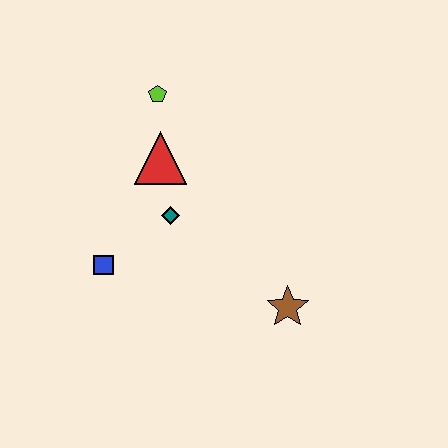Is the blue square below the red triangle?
Yes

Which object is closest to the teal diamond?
The red triangle is closest to the teal diamond.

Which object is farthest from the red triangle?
The brown star is farthest from the red triangle.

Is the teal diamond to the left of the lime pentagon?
No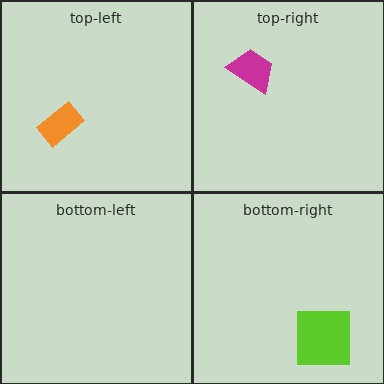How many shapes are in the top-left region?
1.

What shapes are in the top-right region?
The magenta trapezoid.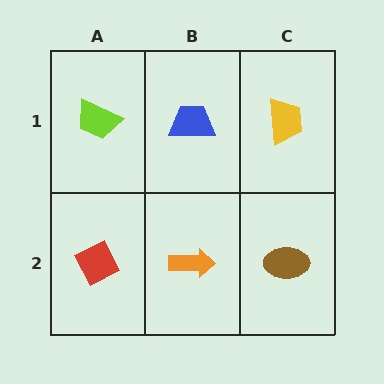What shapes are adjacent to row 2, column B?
A blue trapezoid (row 1, column B), a red diamond (row 2, column A), a brown ellipse (row 2, column C).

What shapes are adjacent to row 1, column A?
A red diamond (row 2, column A), a blue trapezoid (row 1, column B).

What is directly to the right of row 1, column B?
A yellow trapezoid.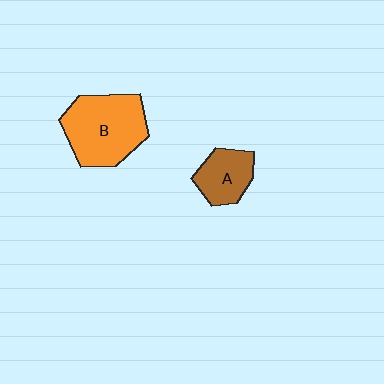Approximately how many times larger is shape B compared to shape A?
Approximately 1.9 times.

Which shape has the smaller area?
Shape A (brown).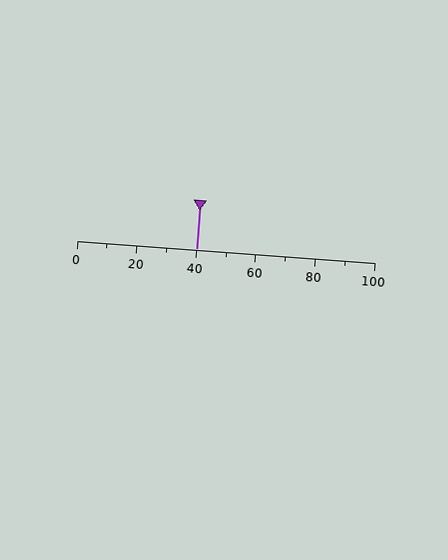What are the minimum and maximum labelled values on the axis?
The axis runs from 0 to 100.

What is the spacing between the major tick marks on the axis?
The major ticks are spaced 20 apart.